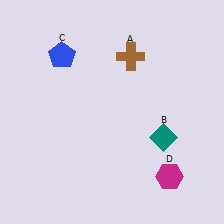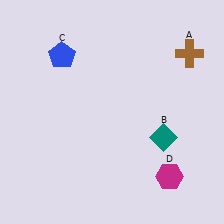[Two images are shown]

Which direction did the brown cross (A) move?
The brown cross (A) moved right.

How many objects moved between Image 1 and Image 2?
1 object moved between the two images.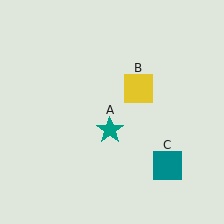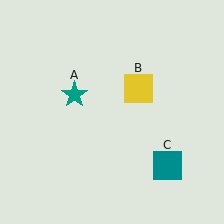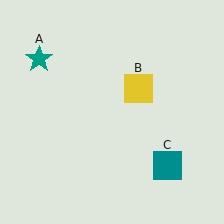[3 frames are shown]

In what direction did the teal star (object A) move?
The teal star (object A) moved up and to the left.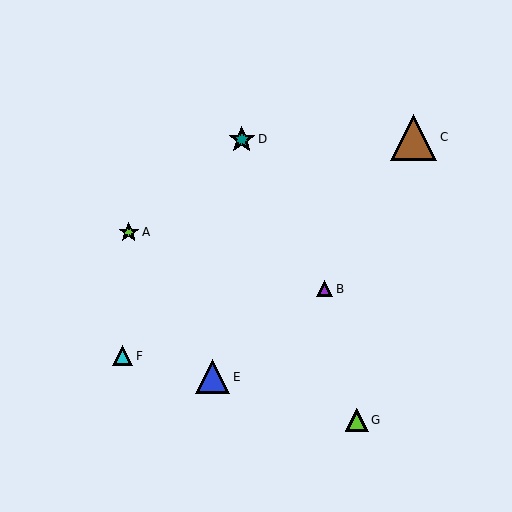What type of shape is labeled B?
Shape B is a purple triangle.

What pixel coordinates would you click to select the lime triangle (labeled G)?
Click at (357, 420) to select the lime triangle G.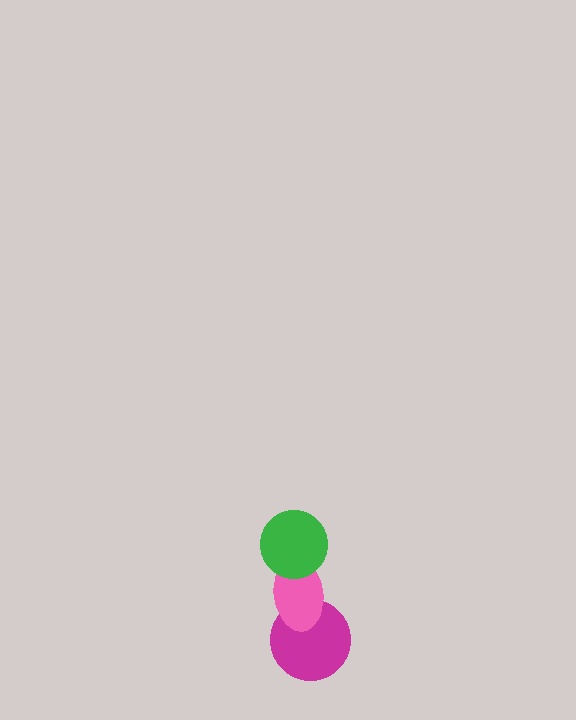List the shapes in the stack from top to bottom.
From top to bottom: the green circle, the pink ellipse, the magenta circle.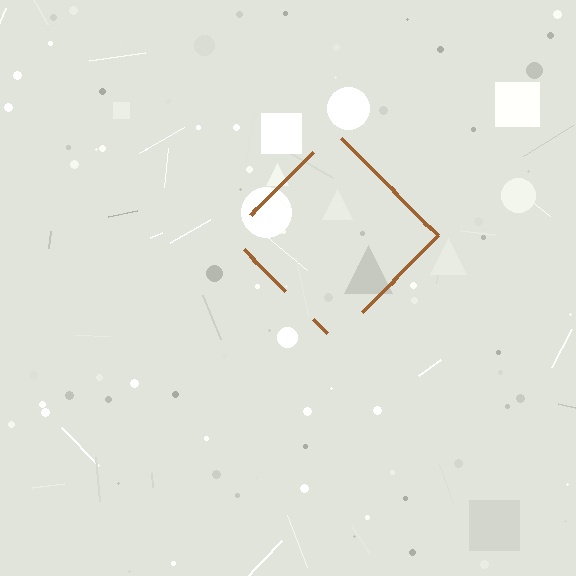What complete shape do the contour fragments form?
The contour fragments form a diamond.